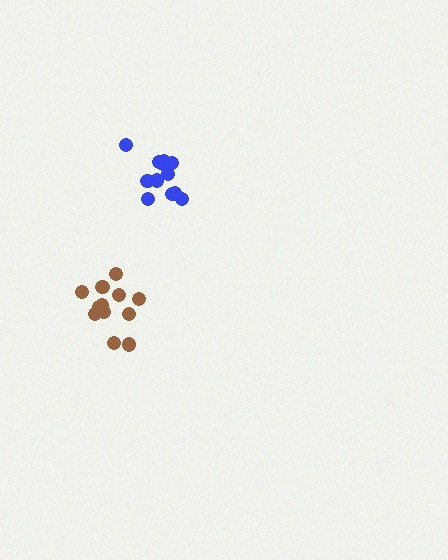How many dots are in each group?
Group 1: 13 dots, Group 2: 12 dots (25 total).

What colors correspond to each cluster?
The clusters are colored: blue, brown.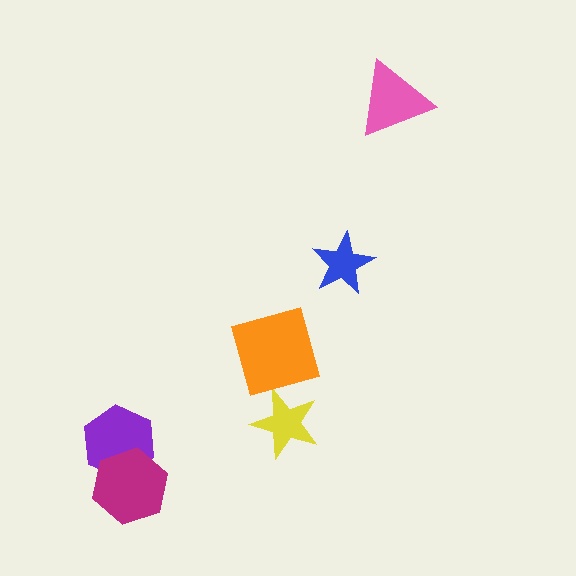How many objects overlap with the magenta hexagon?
1 object overlaps with the magenta hexagon.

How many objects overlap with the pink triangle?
0 objects overlap with the pink triangle.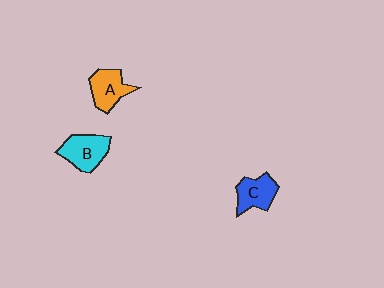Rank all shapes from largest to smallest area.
From largest to smallest: B (cyan), A (orange), C (blue).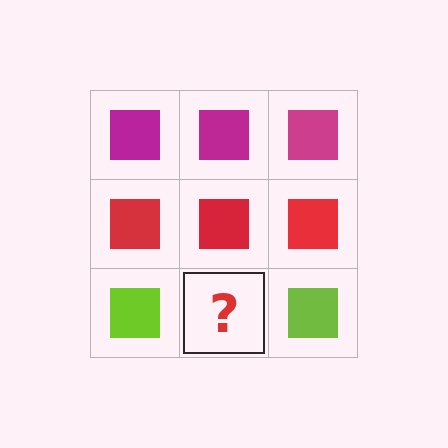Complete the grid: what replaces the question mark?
The question mark should be replaced with a lime square.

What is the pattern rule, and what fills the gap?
The rule is that each row has a consistent color. The gap should be filled with a lime square.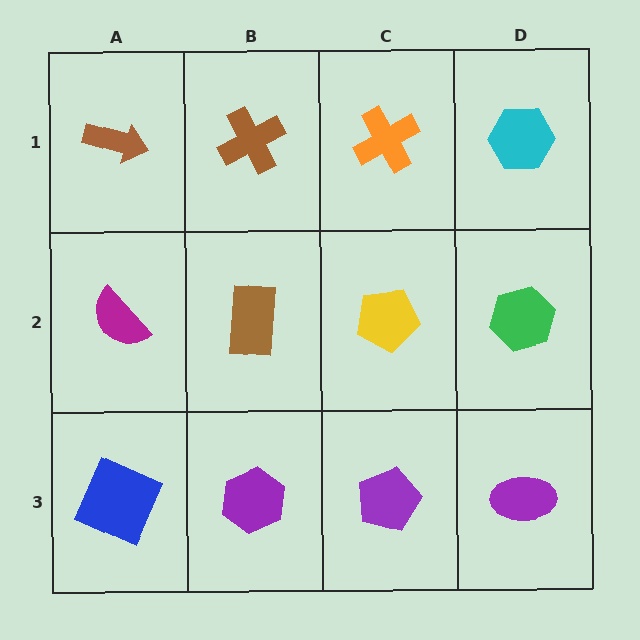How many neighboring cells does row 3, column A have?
2.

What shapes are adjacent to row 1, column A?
A magenta semicircle (row 2, column A), a brown cross (row 1, column B).